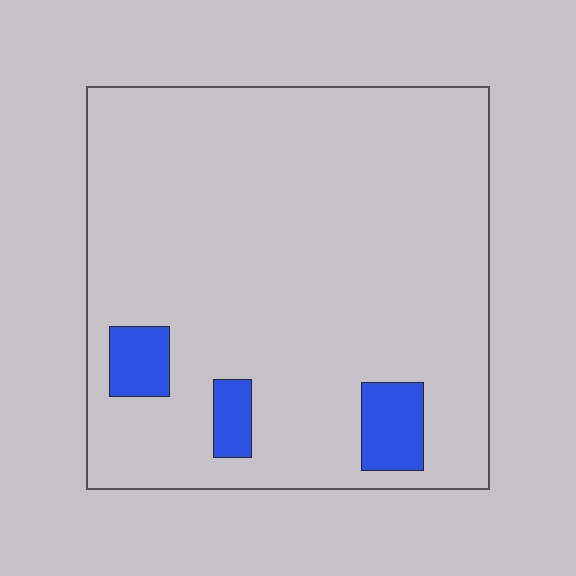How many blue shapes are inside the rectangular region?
3.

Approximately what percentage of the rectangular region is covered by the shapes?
Approximately 10%.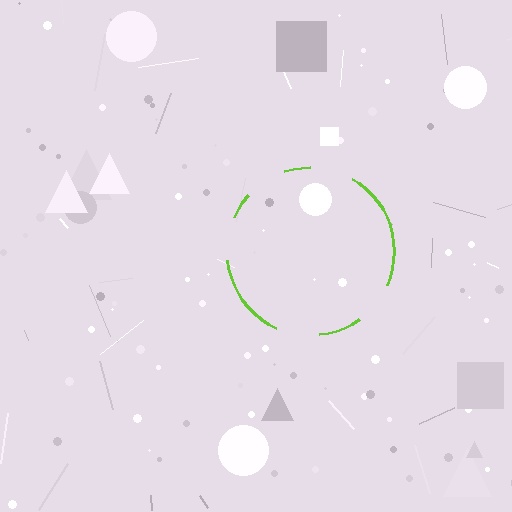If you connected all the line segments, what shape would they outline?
They would outline a circle.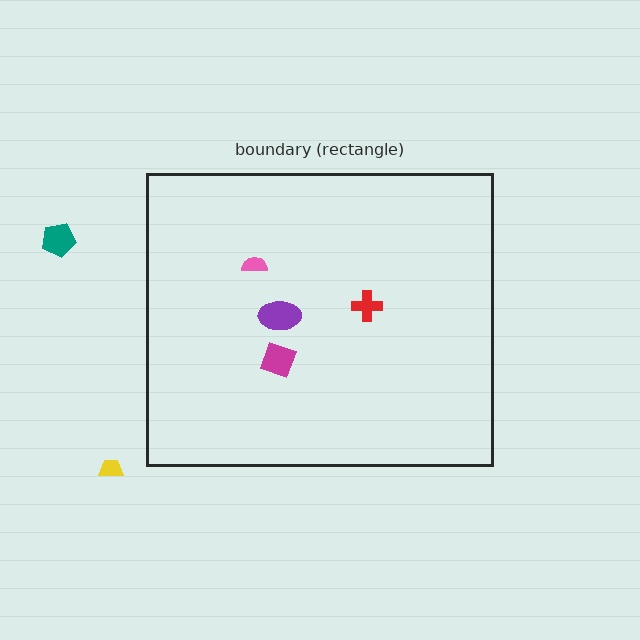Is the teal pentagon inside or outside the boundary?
Outside.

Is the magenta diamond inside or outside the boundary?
Inside.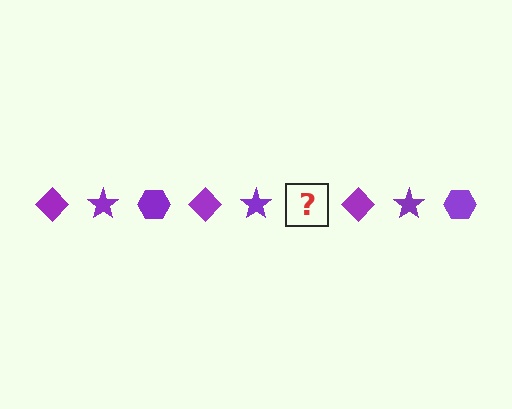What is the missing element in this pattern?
The missing element is a purple hexagon.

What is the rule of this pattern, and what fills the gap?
The rule is that the pattern cycles through diamond, star, hexagon shapes in purple. The gap should be filled with a purple hexagon.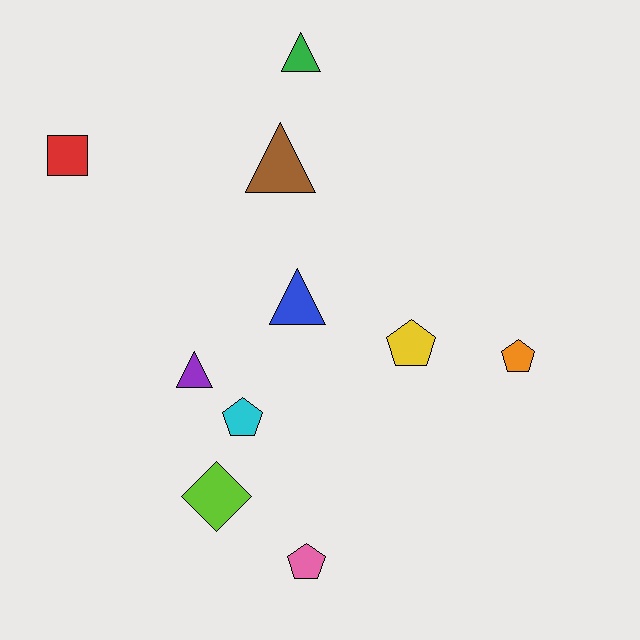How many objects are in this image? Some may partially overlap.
There are 10 objects.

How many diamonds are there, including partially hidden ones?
There is 1 diamond.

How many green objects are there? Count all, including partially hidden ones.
There is 1 green object.